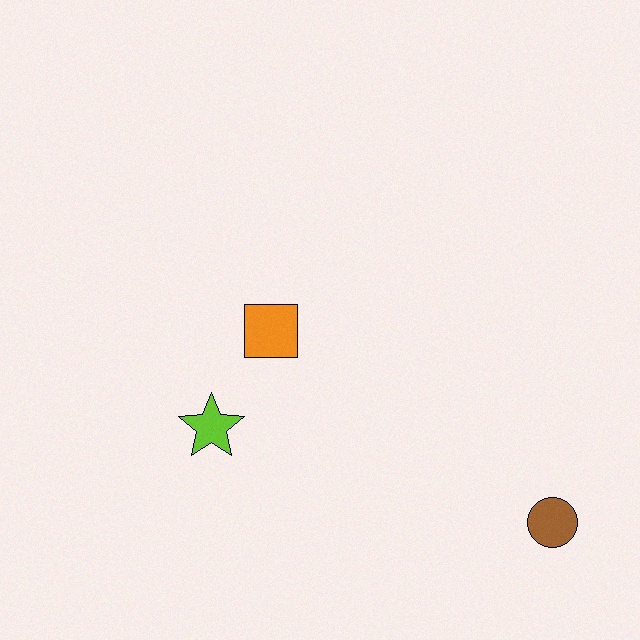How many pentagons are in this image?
There are no pentagons.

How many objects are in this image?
There are 3 objects.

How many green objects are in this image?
There are no green objects.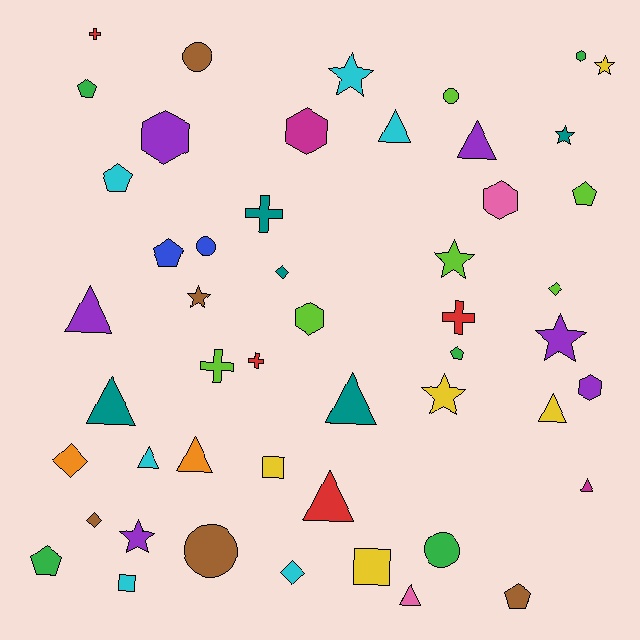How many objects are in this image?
There are 50 objects.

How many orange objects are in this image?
There are 2 orange objects.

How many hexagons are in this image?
There are 6 hexagons.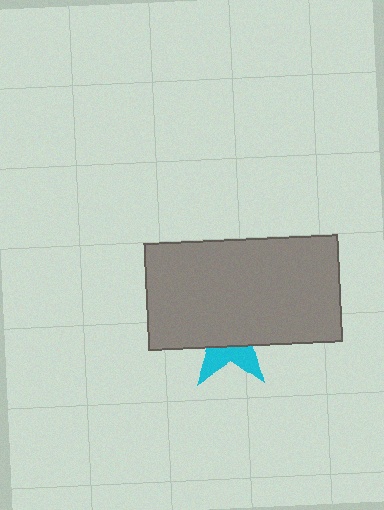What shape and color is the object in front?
The object in front is a gray rectangle.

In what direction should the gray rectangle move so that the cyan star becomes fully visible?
The gray rectangle should move up. That is the shortest direction to clear the overlap and leave the cyan star fully visible.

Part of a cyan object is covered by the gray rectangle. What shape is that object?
It is a star.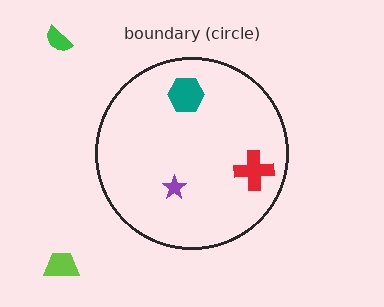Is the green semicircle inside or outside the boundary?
Outside.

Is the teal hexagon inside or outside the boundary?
Inside.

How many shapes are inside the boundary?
3 inside, 2 outside.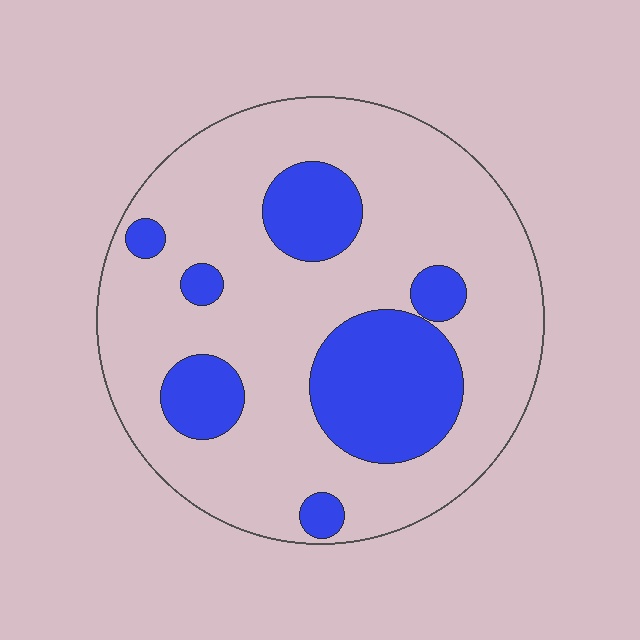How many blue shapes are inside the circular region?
7.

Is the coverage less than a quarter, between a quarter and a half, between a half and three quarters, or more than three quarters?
Between a quarter and a half.